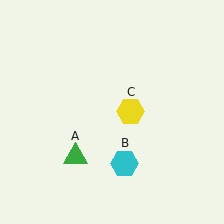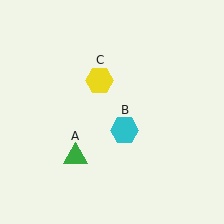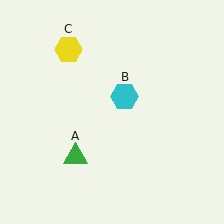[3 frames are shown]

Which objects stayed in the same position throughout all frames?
Green triangle (object A) remained stationary.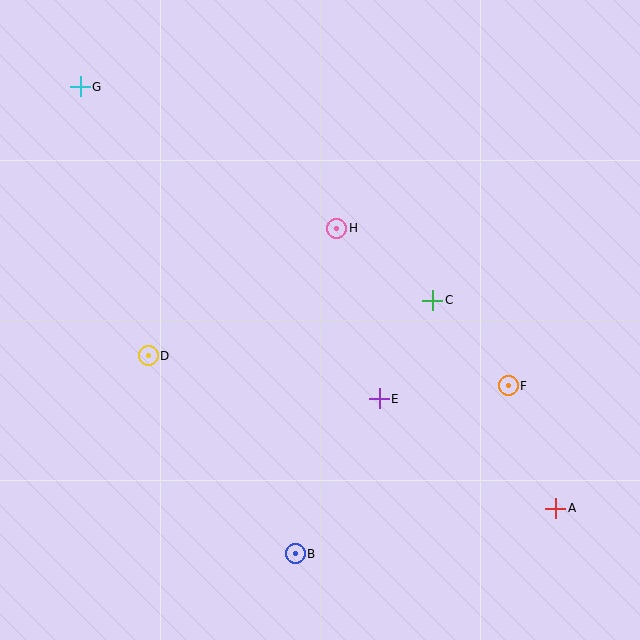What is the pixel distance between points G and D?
The distance between G and D is 278 pixels.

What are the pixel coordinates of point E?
Point E is at (379, 399).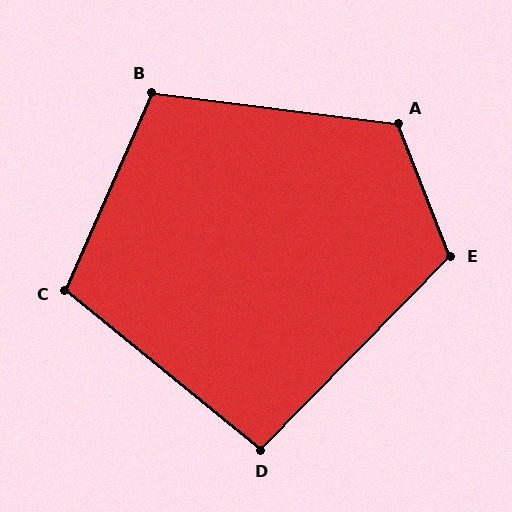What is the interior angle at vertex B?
Approximately 106 degrees (obtuse).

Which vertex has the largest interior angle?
A, at approximately 119 degrees.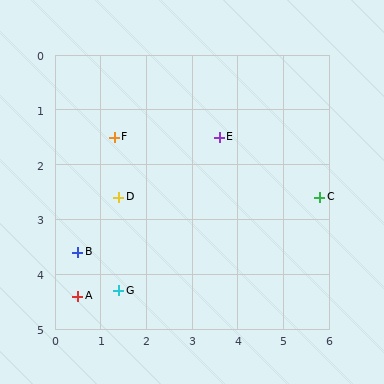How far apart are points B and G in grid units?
Points B and G are about 1.1 grid units apart.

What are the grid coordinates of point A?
Point A is at approximately (0.5, 4.4).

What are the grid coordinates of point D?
Point D is at approximately (1.4, 2.6).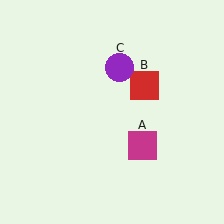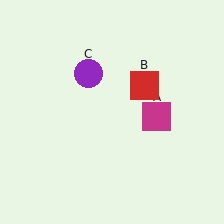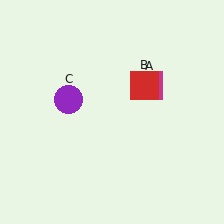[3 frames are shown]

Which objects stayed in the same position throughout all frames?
Red square (object B) remained stationary.